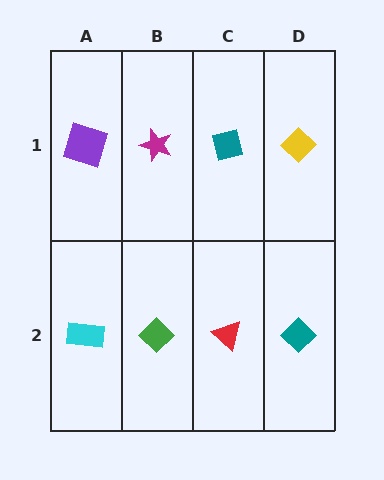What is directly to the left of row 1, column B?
A purple square.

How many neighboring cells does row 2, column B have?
3.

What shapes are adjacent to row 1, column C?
A red triangle (row 2, column C), a magenta star (row 1, column B), a yellow diamond (row 1, column D).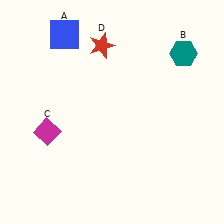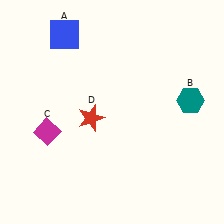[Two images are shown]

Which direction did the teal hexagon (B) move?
The teal hexagon (B) moved down.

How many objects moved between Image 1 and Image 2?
2 objects moved between the two images.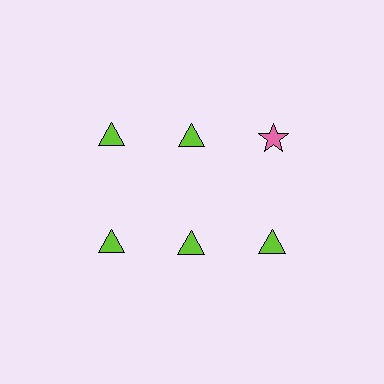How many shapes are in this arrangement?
There are 6 shapes arranged in a grid pattern.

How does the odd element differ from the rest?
It differs in both color (pink instead of lime) and shape (star instead of triangle).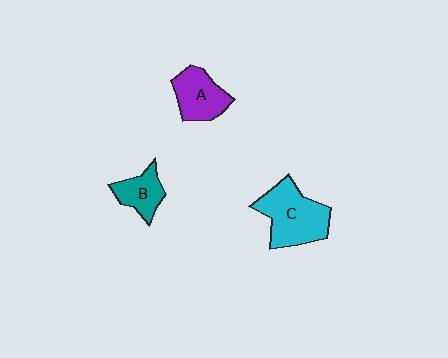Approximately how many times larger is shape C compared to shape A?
Approximately 1.5 times.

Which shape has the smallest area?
Shape B (teal).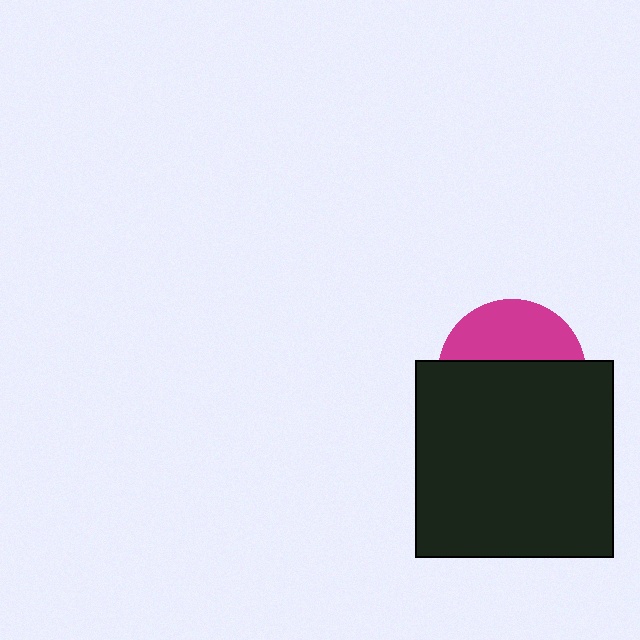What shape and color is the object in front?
The object in front is a black rectangle.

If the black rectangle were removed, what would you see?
You would see the complete magenta circle.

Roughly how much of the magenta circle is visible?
A small part of it is visible (roughly 38%).